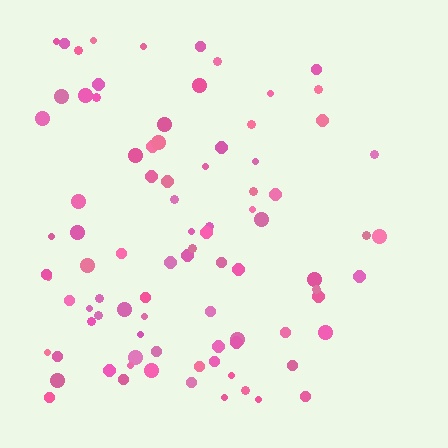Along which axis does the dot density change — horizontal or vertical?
Horizontal.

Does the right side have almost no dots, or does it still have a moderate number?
Still a moderate number, just noticeably fewer than the left.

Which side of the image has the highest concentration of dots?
The left.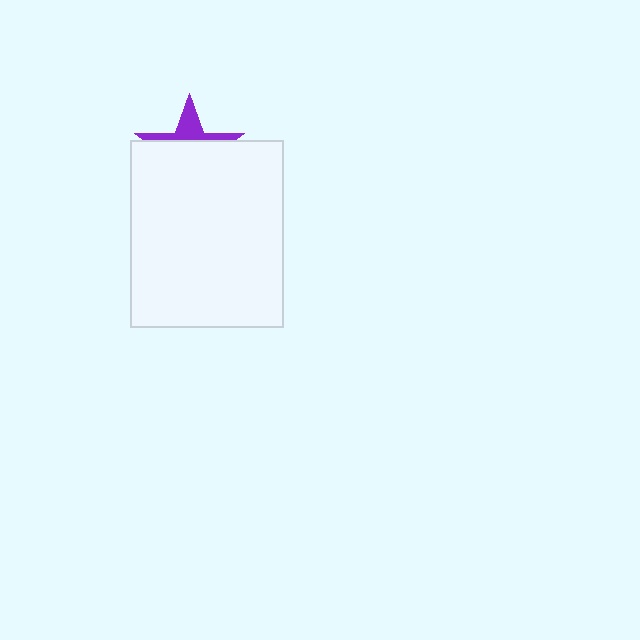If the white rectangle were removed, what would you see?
You would see the complete purple star.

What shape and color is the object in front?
The object in front is a white rectangle.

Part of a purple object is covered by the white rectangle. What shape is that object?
It is a star.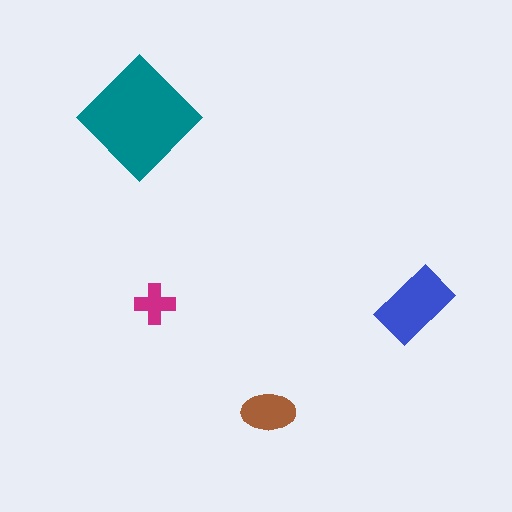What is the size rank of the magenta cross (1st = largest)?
4th.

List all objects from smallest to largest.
The magenta cross, the brown ellipse, the blue rectangle, the teal diamond.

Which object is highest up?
The teal diamond is topmost.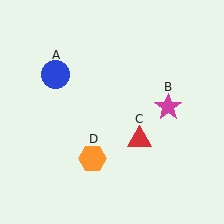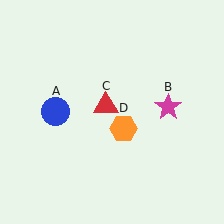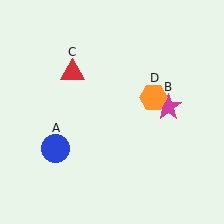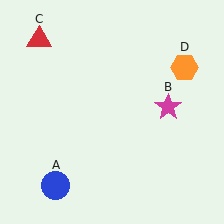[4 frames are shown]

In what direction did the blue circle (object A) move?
The blue circle (object A) moved down.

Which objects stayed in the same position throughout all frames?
Magenta star (object B) remained stationary.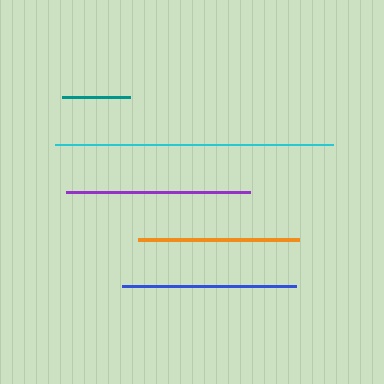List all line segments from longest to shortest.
From longest to shortest: cyan, purple, blue, orange, teal.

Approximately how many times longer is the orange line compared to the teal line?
The orange line is approximately 2.4 times the length of the teal line.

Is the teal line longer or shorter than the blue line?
The blue line is longer than the teal line.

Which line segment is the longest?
The cyan line is the longest at approximately 278 pixels.